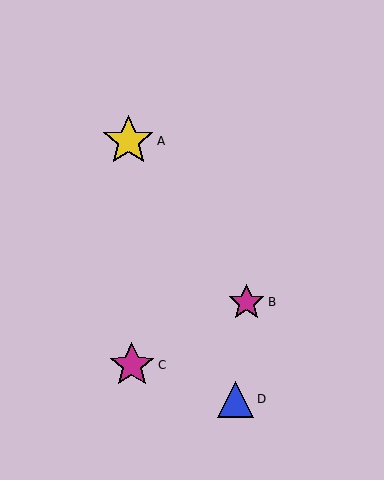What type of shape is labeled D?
Shape D is a blue triangle.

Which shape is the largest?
The yellow star (labeled A) is the largest.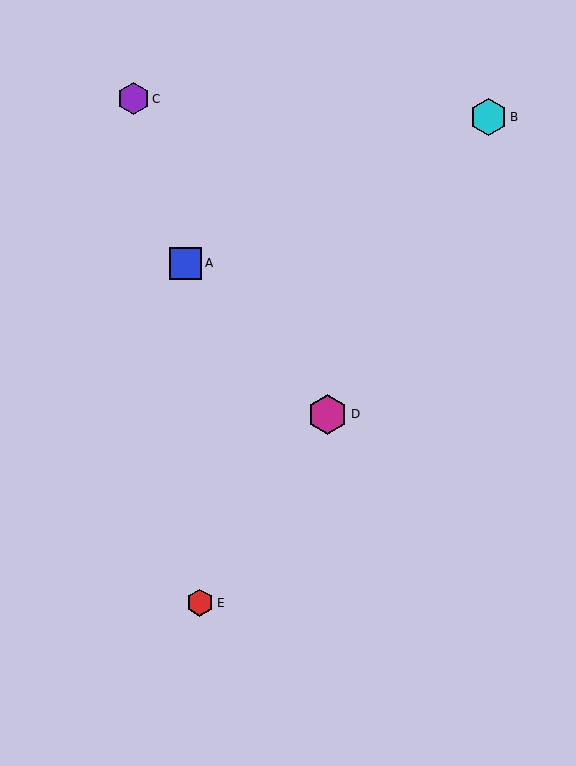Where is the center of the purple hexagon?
The center of the purple hexagon is at (133, 99).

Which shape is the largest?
The magenta hexagon (labeled D) is the largest.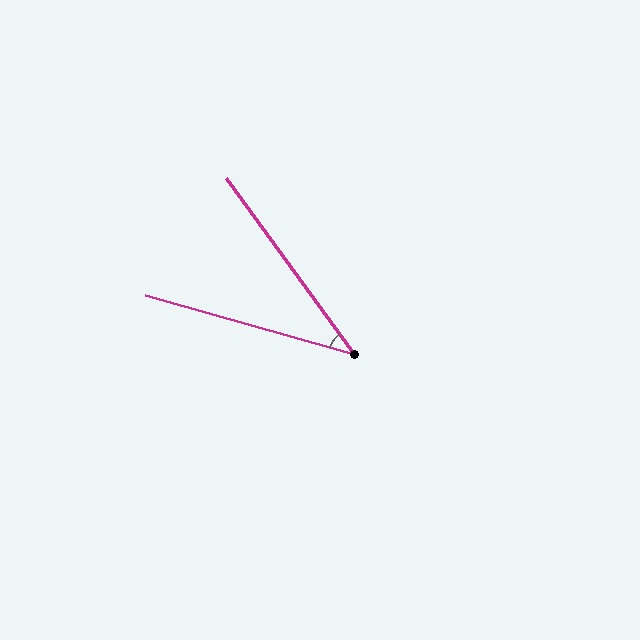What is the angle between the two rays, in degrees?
Approximately 38 degrees.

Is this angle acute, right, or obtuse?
It is acute.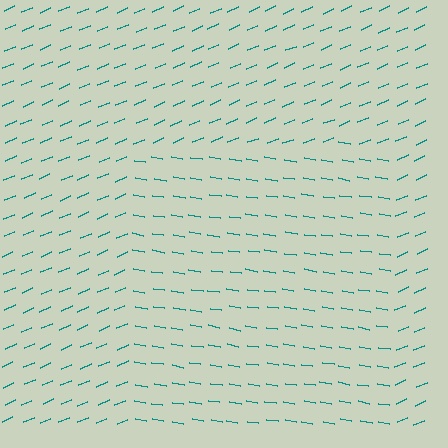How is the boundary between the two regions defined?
The boundary is defined purely by a change in line orientation (approximately 32 degrees difference). All lines are the same color and thickness.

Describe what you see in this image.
The image is filled with small teal line segments. A rectangle region in the image has lines oriented differently from the surrounding lines, creating a visible texture boundary.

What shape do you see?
I see a rectangle.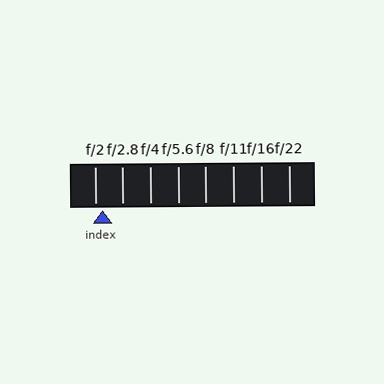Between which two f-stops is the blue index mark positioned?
The index mark is between f/2 and f/2.8.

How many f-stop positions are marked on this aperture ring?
There are 8 f-stop positions marked.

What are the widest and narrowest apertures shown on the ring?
The widest aperture shown is f/2 and the narrowest is f/22.